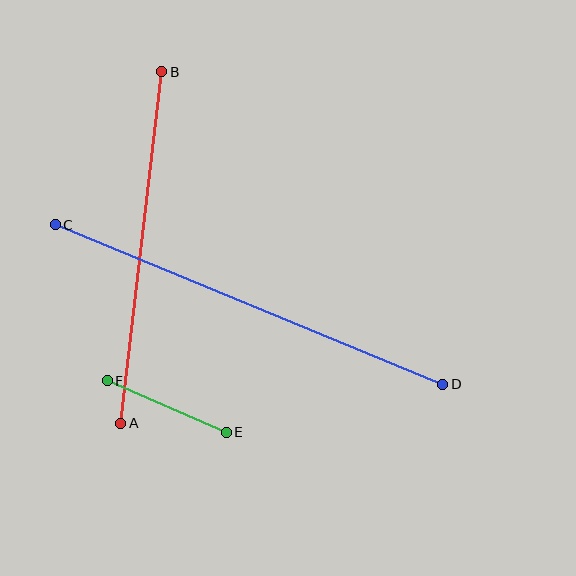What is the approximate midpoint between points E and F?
The midpoint is at approximately (167, 407) pixels.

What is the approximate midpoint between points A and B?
The midpoint is at approximately (141, 247) pixels.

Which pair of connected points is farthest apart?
Points C and D are farthest apart.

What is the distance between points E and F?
The distance is approximately 129 pixels.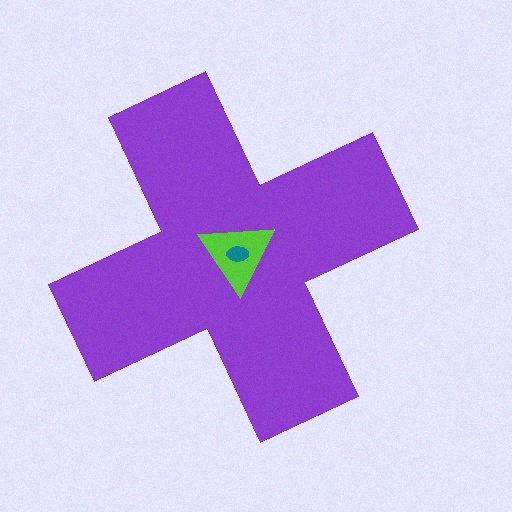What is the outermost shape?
The purple cross.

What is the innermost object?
The teal ellipse.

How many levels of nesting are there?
3.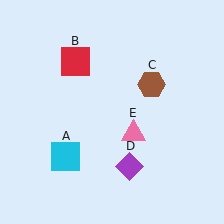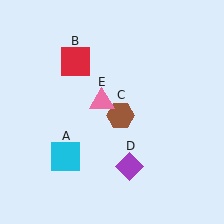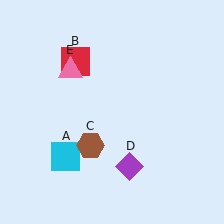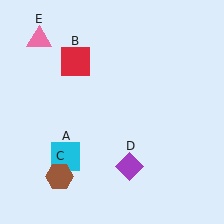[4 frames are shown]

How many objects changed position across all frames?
2 objects changed position: brown hexagon (object C), pink triangle (object E).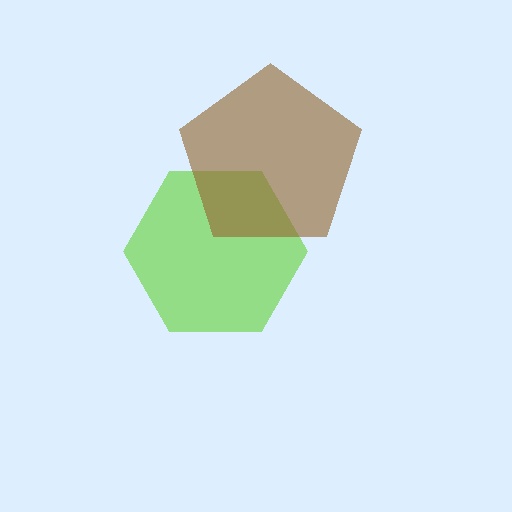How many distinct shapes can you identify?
There are 2 distinct shapes: a lime hexagon, a brown pentagon.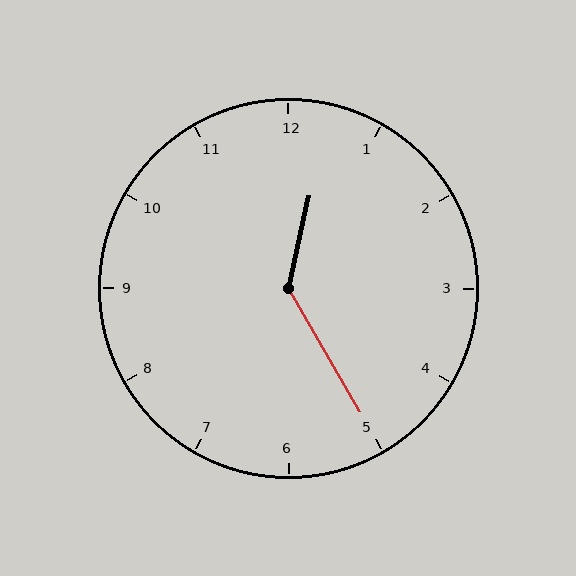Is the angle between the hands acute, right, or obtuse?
It is obtuse.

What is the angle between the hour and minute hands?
Approximately 138 degrees.